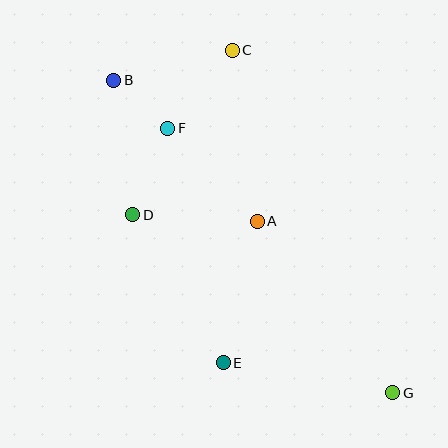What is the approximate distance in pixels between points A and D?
The distance between A and D is approximately 125 pixels.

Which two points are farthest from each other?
Points B and G are farthest from each other.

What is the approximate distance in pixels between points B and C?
The distance between B and C is approximately 122 pixels.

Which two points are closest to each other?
Points B and F are closest to each other.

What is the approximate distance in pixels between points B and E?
The distance between B and E is approximately 303 pixels.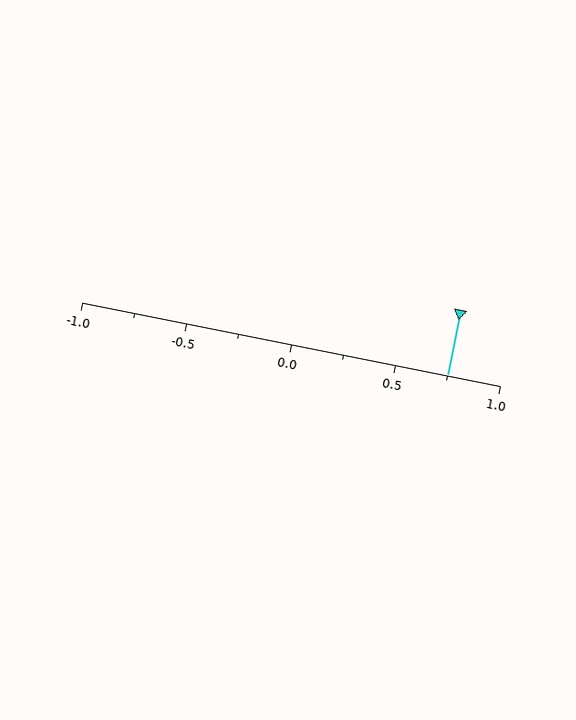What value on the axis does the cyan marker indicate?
The marker indicates approximately 0.75.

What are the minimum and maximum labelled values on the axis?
The axis runs from -1.0 to 1.0.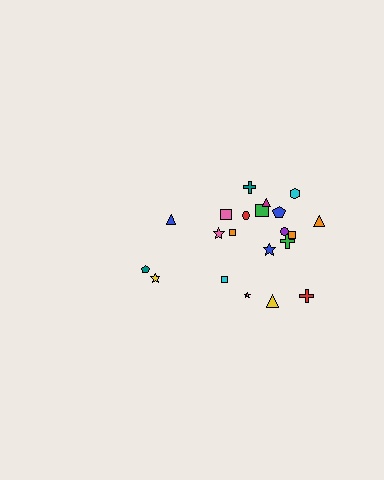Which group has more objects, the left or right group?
The right group.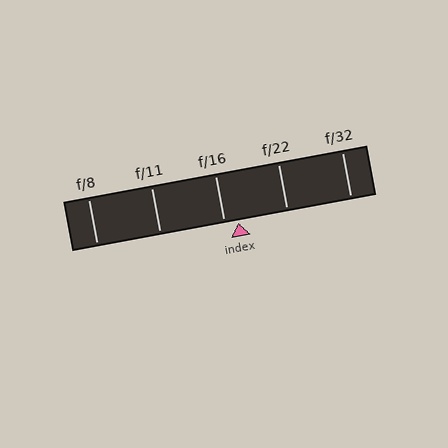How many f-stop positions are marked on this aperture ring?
There are 5 f-stop positions marked.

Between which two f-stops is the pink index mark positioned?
The index mark is between f/16 and f/22.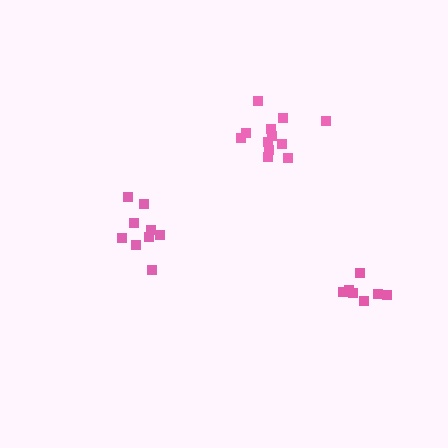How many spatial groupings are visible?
There are 3 spatial groupings.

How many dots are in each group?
Group 1: 9 dots, Group 2: 12 dots, Group 3: 7 dots (28 total).